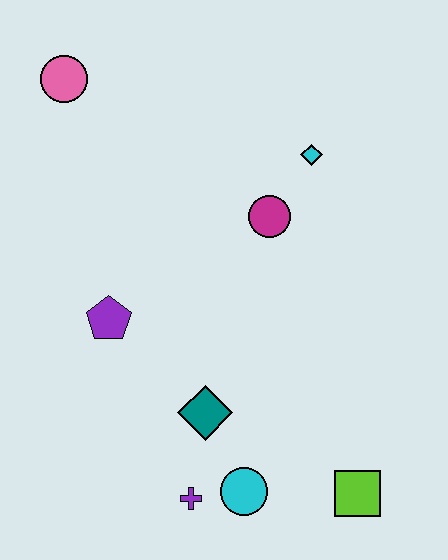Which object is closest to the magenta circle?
The cyan diamond is closest to the magenta circle.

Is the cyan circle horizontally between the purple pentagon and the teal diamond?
No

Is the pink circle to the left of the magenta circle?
Yes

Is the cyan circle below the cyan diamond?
Yes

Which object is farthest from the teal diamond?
The pink circle is farthest from the teal diamond.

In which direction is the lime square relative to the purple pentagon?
The lime square is to the right of the purple pentagon.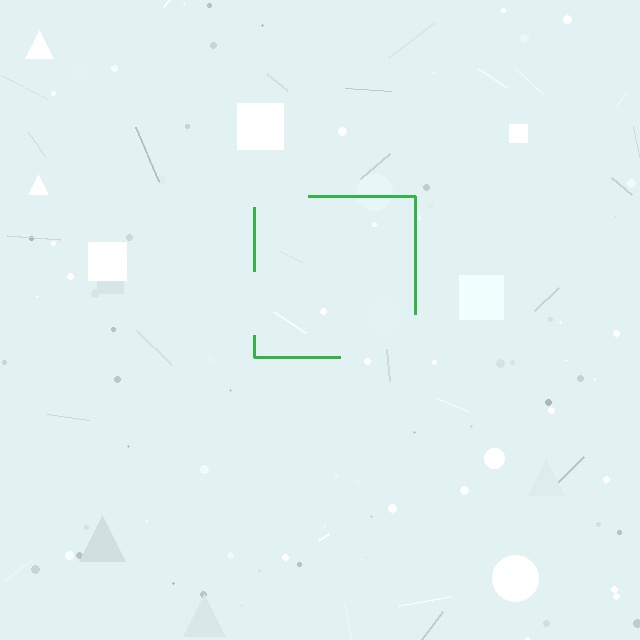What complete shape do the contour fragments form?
The contour fragments form a square.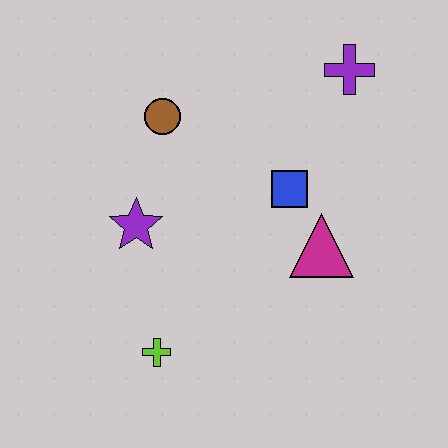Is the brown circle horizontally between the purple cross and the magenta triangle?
No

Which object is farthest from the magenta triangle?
The brown circle is farthest from the magenta triangle.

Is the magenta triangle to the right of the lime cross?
Yes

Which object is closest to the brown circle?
The purple star is closest to the brown circle.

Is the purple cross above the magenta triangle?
Yes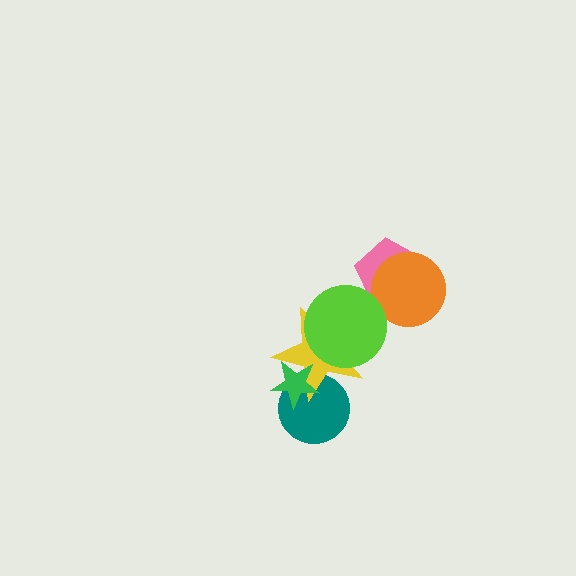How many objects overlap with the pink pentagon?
1 object overlaps with the pink pentagon.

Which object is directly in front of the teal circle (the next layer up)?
The yellow star is directly in front of the teal circle.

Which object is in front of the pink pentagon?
The orange circle is in front of the pink pentagon.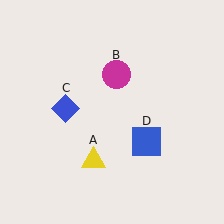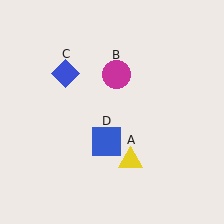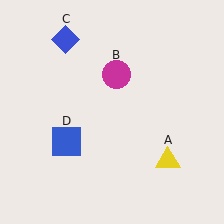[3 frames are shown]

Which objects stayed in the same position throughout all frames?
Magenta circle (object B) remained stationary.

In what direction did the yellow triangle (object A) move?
The yellow triangle (object A) moved right.